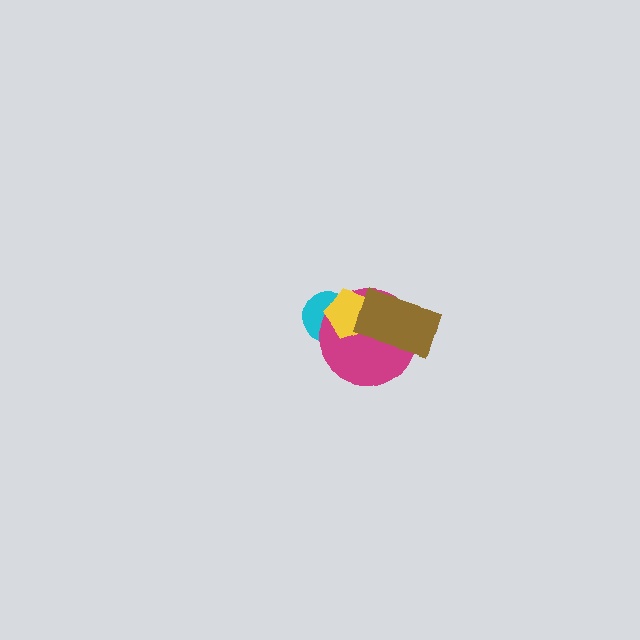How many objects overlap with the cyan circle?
2 objects overlap with the cyan circle.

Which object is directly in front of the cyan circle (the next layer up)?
The magenta circle is directly in front of the cyan circle.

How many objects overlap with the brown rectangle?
2 objects overlap with the brown rectangle.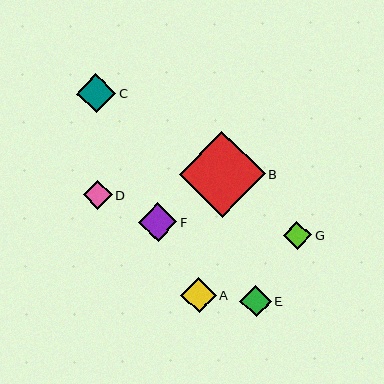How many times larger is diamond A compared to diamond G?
Diamond A is approximately 1.2 times the size of diamond G.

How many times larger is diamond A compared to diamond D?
Diamond A is approximately 1.2 times the size of diamond D.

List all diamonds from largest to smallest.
From largest to smallest: B, C, F, A, E, D, G.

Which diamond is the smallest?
Diamond G is the smallest with a size of approximately 28 pixels.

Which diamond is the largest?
Diamond B is the largest with a size of approximately 86 pixels.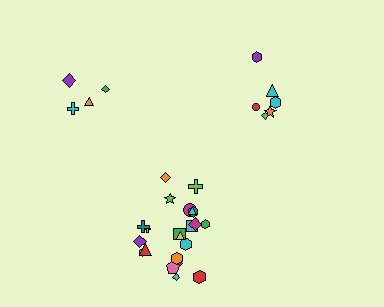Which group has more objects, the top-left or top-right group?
The top-right group.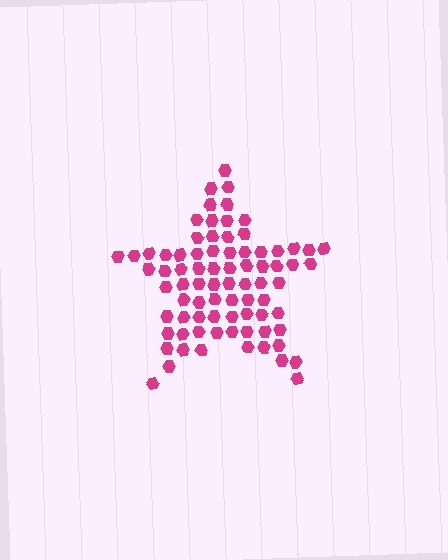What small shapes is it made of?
It is made of small hexagons.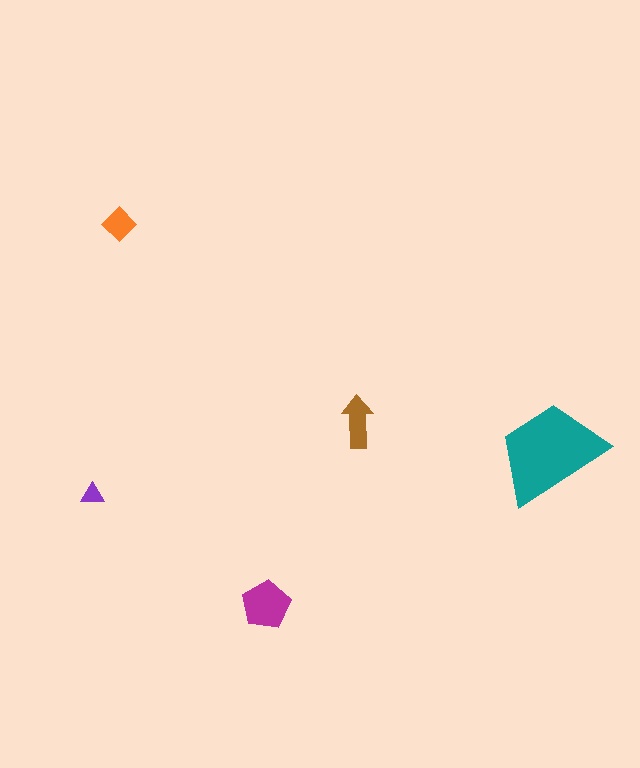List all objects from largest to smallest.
The teal trapezoid, the magenta pentagon, the brown arrow, the orange diamond, the purple triangle.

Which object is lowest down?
The magenta pentagon is bottommost.